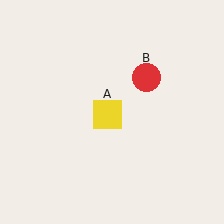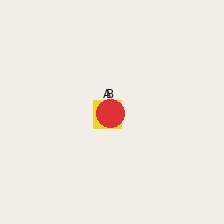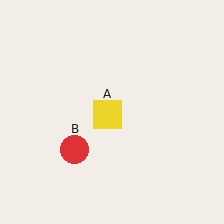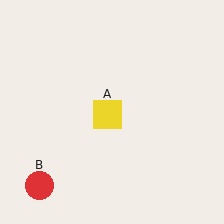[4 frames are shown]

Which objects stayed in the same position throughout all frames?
Yellow square (object A) remained stationary.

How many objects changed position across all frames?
1 object changed position: red circle (object B).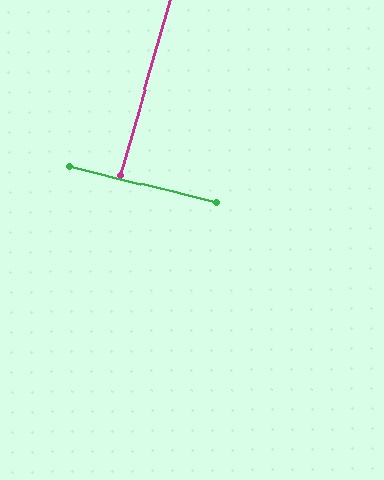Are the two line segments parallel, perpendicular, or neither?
Perpendicular — they meet at approximately 88°.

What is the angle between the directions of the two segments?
Approximately 88 degrees.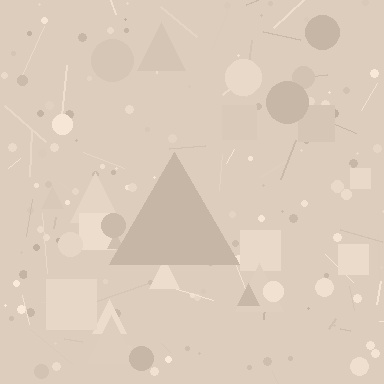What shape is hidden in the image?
A triangle is hidden in the image.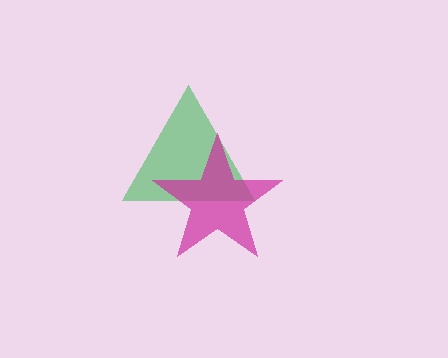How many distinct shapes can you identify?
There are 2 distinct shapes: a green triangle, a magenta star.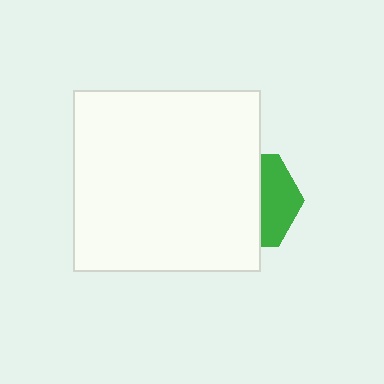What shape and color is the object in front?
The object in front is a white rectangle.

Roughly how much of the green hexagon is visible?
A small part of it is visible (roughly 38%).